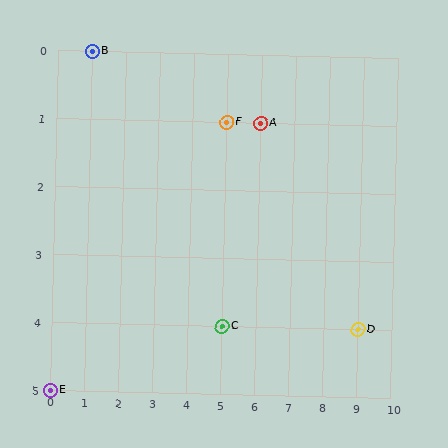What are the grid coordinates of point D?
Point D is at grid coordinates (9, 4).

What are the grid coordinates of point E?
Point E is at grid coordinates (0, 5).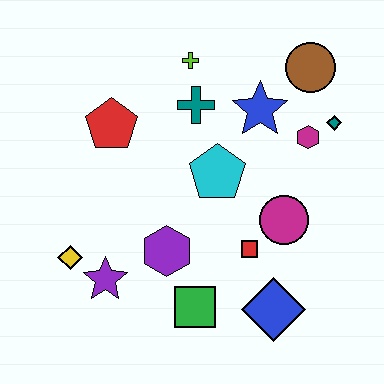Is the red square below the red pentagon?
Yes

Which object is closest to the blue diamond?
The red square is closest to the blue diamond.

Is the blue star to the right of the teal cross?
Yes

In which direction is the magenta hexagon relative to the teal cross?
The magenta hexagon is to the right of the teal cross.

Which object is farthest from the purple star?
The brown circle is farthest from the purple star.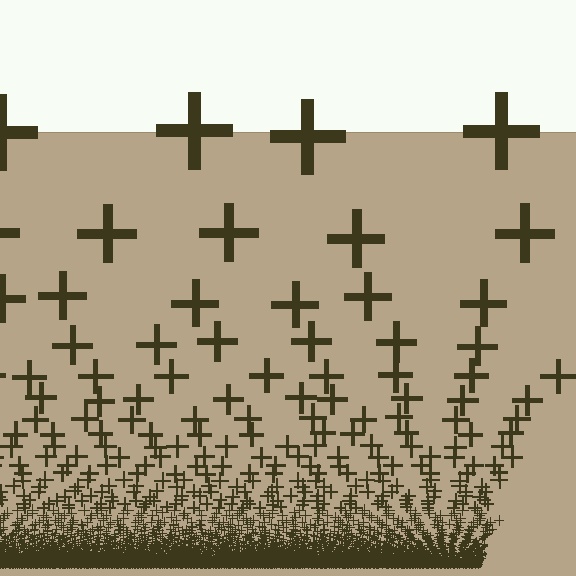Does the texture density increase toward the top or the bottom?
Density increases toward the bottom.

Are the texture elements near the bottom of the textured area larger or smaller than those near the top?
Smaller. The gradient is inverted — elements near the bottom are smaller and denser.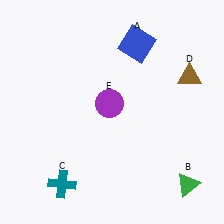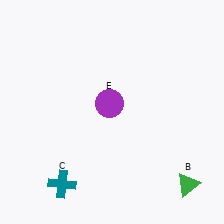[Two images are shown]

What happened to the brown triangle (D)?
The brown triangle (D) was removed in Image 2. It was in the top-right area of Image 1.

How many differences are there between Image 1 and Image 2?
There are 2 differences between the two images.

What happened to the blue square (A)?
The blue square (A) was removed in Image 2. It was in the top-right area of Image 1.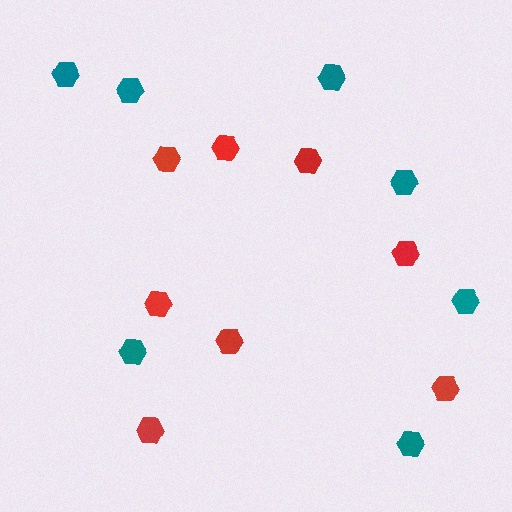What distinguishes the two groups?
There are 2 groups: one group of teal hexagons (7) and one group of red hexagons (8).